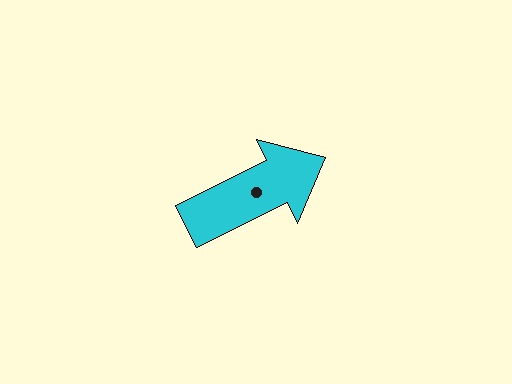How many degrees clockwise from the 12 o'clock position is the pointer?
Approximately 63 degrees.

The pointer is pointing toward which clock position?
Roughly 2 o'clock.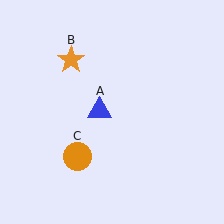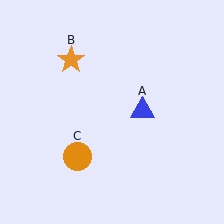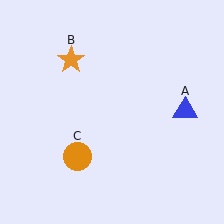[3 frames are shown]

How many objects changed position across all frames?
1 object changed position: blue triangle (object A).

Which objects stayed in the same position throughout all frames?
Orange star (object B) and orange circle (object C) remained stationary.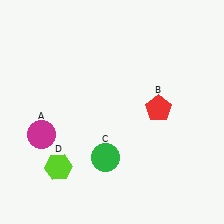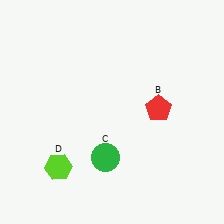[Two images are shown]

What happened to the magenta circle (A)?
The magenta circle (A) was removed in Image 2. It was in the bottom-left area of Image 1.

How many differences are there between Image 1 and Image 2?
There is 1 difference between the two images.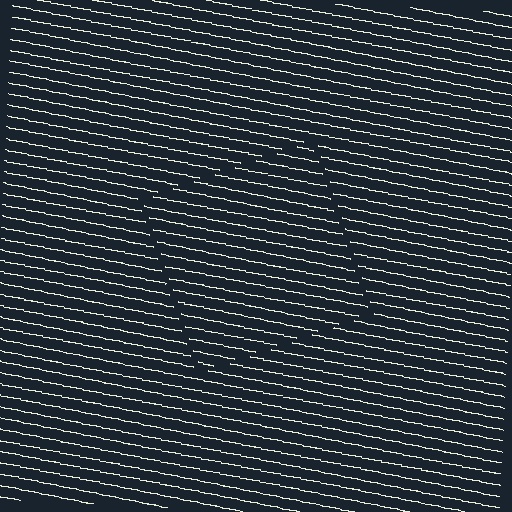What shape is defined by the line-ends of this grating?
An illusory square. The interior of the shape contains the same grating, shifted by half a period — the contour is defined by the phase discontinuity where line-ends from the inner and outer gratings abut.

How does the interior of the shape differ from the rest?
The interior of the shape contains the same grating, shifted by half a period — the contour is defined by the phase discontinuity where line-ends from the inner and outer gratings abut.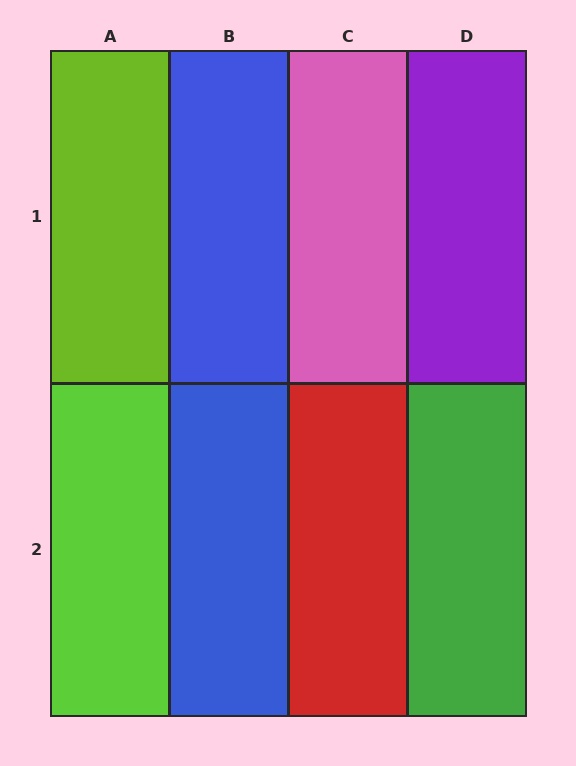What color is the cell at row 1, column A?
Lime.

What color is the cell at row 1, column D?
Purple.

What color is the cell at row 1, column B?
Blue.